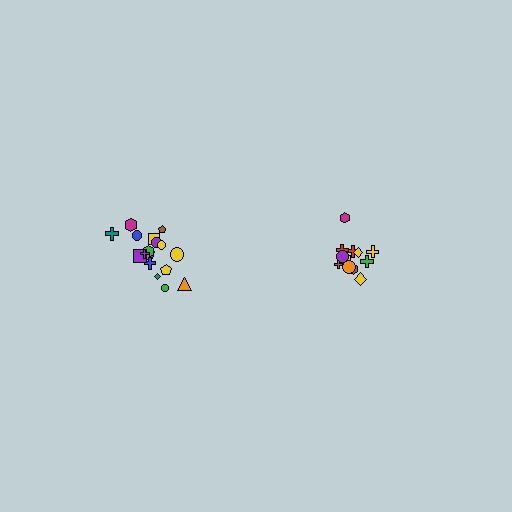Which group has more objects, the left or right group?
The left group.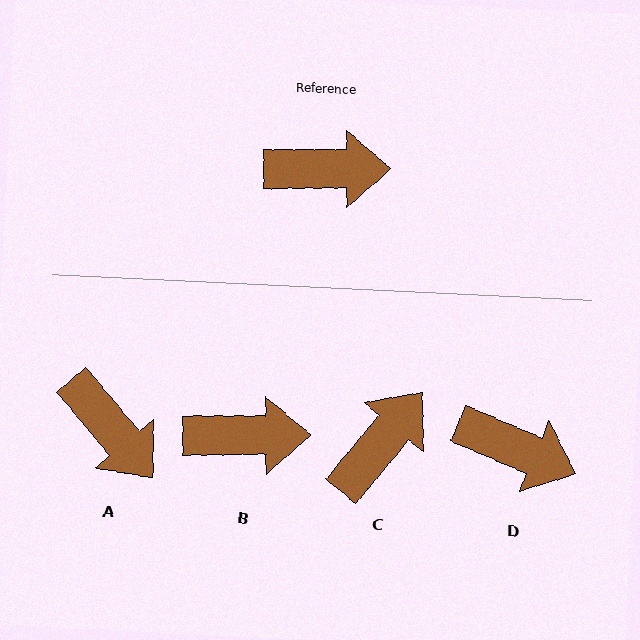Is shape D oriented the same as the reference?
No, it is off by about 23 degrees.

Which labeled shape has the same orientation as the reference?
B.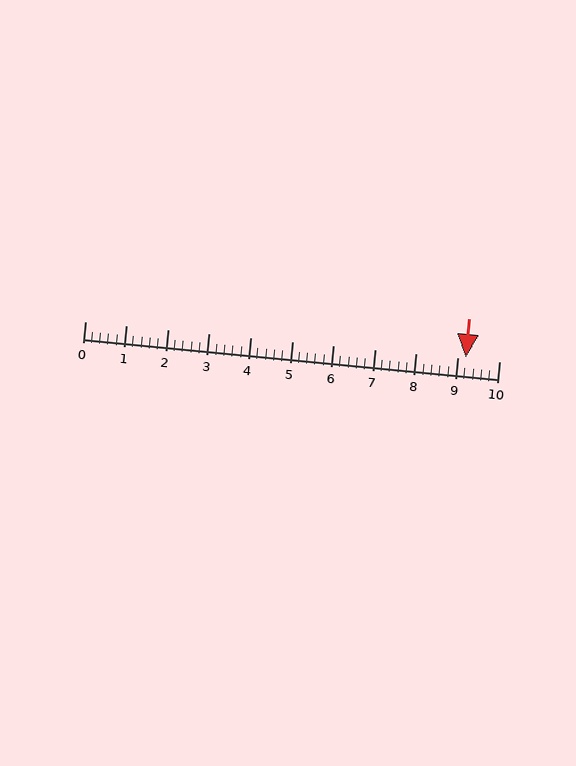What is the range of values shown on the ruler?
The ruler shows values from 0 to 10.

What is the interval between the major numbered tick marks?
The major tick marks are spaced 1 units apart.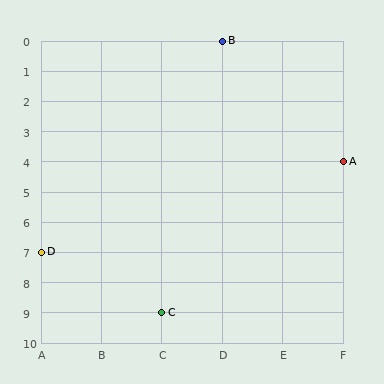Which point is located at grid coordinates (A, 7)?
Point D is at (A, 7).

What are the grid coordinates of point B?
Point B is at grid coordinates (D, 0).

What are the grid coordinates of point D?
Point D is at grid coordinates (A, 7).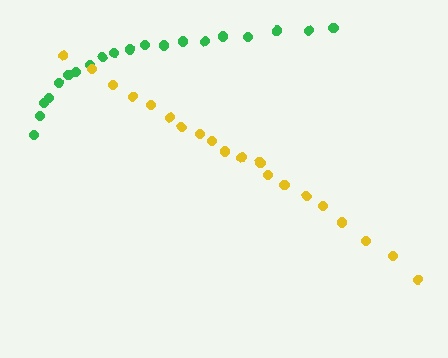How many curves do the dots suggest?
There are 2 distinct paths.